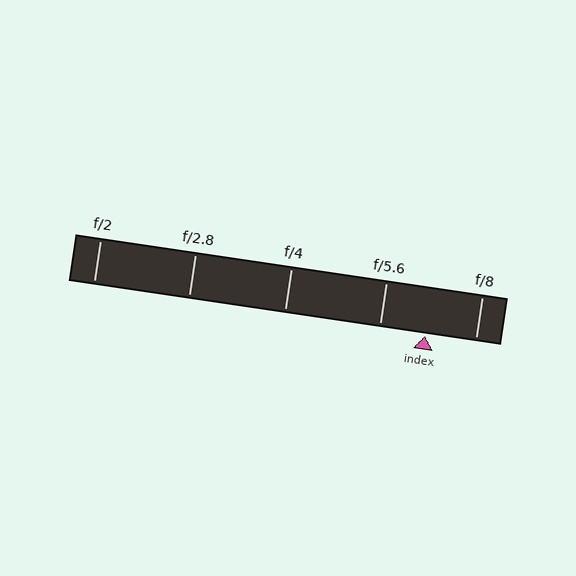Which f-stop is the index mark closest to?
The index mark is closest to f/5.6.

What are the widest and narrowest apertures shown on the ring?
The widest aperture shown is f/2 and the narrowest is f/8.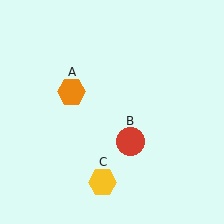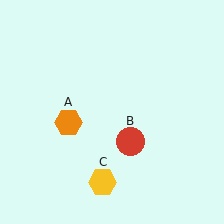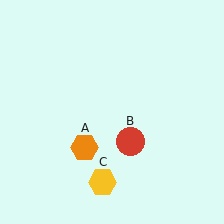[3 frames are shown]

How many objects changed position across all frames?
1 object changed position: orange hexagon (object A).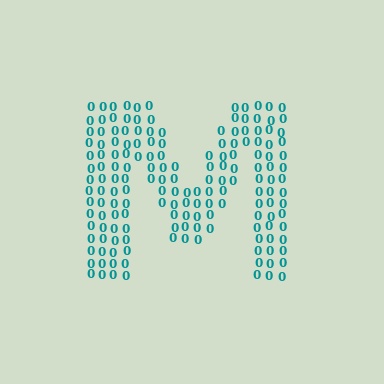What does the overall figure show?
The overall figure shows the letter M.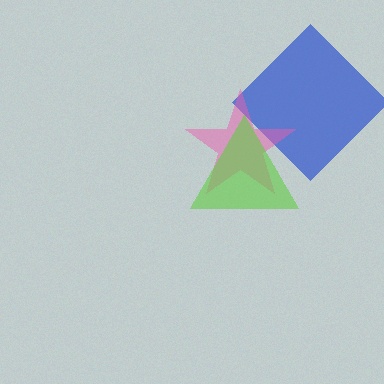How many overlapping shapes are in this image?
There are 3 overlapping shapes in the image.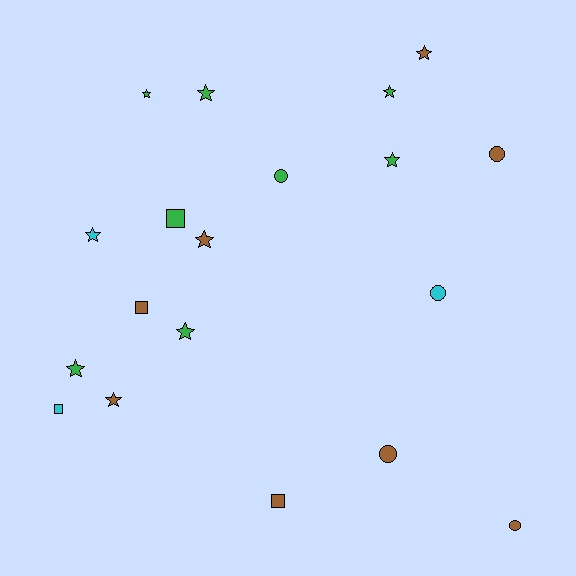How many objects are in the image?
There are 19 objects.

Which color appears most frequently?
Brown, with 8 objects.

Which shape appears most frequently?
Star, with 10 objects.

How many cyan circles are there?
There is 1 cyan circle.